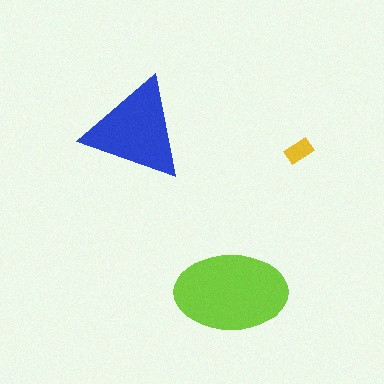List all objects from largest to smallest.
The lime ellipse, the blue triangle, the yellow rectangle.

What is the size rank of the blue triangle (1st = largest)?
2nd.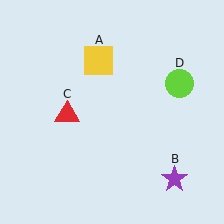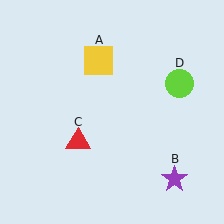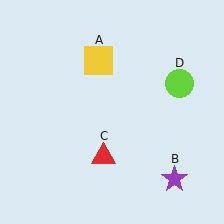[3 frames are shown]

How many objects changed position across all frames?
1 object changed position: red triangle (object C).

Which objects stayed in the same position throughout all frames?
Yellow square (object A) and purple star (object B) and lime circle (object D) remained stationary.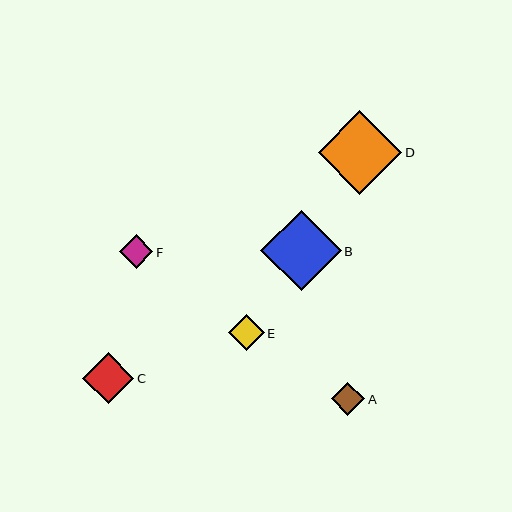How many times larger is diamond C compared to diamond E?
Diamond C is approximately 1.4 times the size of diamond E.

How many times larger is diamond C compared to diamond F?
Diamond C is approximately 1.5 times the size of diamond F.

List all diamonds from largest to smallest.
From largest to smallest: D, B, C, E, A, F.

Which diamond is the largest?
Diamond D is the largest with a size of approximately 84 pixels.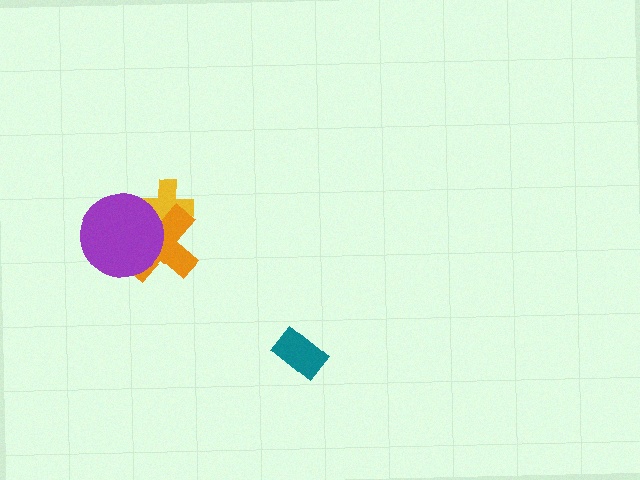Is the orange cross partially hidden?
Yes, it is partially covered by another shape.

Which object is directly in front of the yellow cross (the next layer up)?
The orange cross is directly in front of the yellow cross.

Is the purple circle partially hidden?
No, no other shape covers it.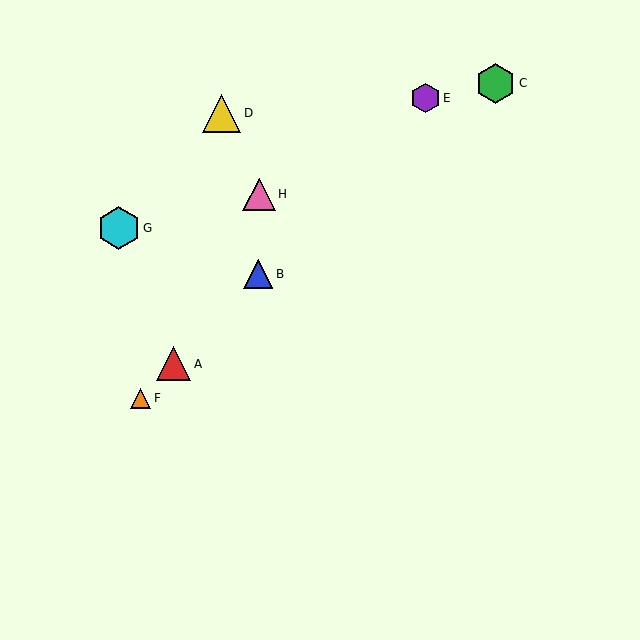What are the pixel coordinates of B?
Object B is at (258, 274).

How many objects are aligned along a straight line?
4 objects (A, B, E, F) are aligned along a straight line.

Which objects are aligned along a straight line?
Objects A, B, E, F are aligned along a straight line.